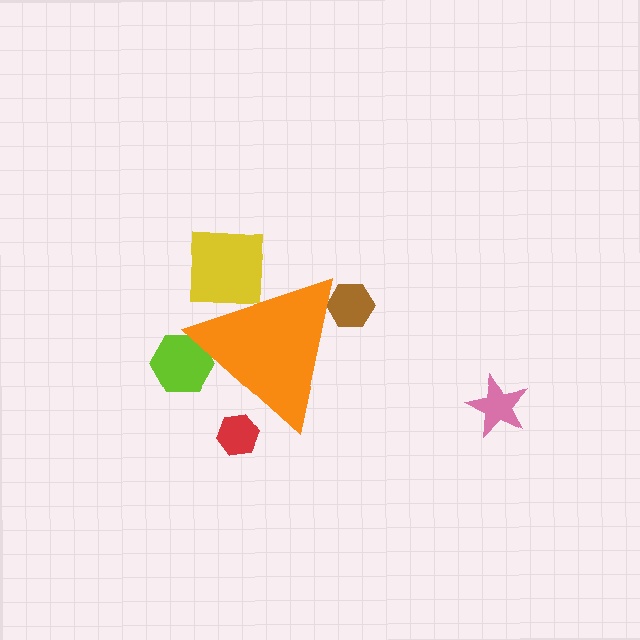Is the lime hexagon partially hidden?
Yes, the lime hexagon is partially hidden behind the orange triangle.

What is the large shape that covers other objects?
An orange triangle.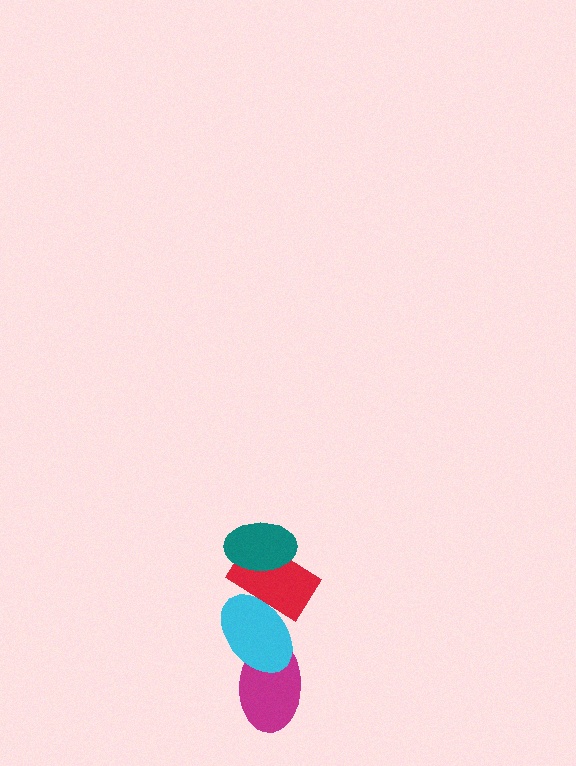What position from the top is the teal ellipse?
The teal ellipse is 1st from the top.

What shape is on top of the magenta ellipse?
The cyan ellipse is on top of the magenta ellipse.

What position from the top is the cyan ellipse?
The cyan ellipse is 3rd from the top.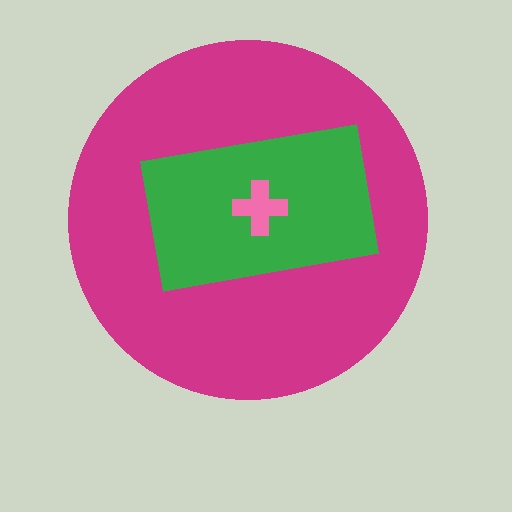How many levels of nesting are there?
3.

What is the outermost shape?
The magenta circle.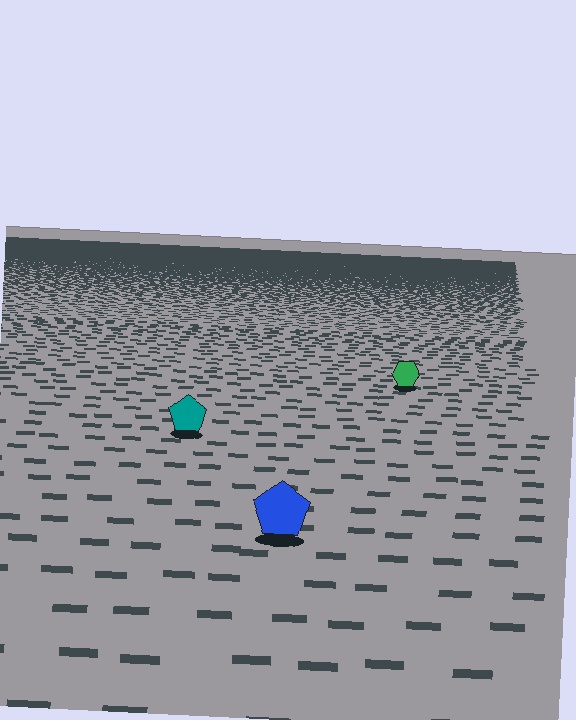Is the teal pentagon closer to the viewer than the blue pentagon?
No. The blue pentagon is closer — you can tell from the texture gradient: the ground texture is coarser near it.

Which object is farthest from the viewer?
The green hexagon is farthest from the viewer. It appears smaller and the ground texture around it is denser.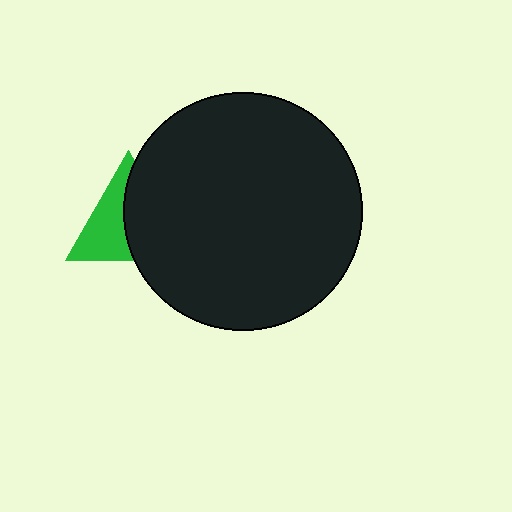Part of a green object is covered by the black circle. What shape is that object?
It is a triangle.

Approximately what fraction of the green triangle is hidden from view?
Roughly 52% of the green triangle is hidden behind the black circle.